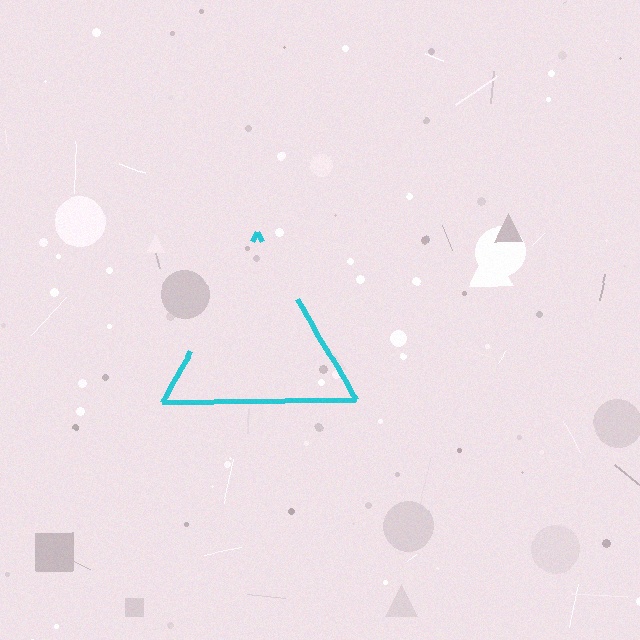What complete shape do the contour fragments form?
The contour fragments form a triangle.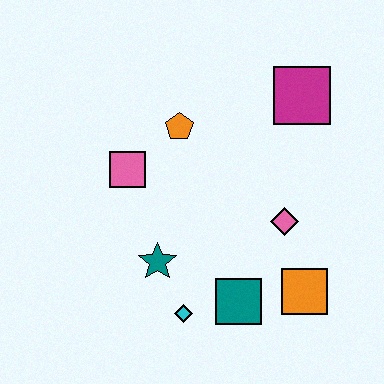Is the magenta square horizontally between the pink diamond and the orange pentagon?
No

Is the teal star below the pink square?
Yes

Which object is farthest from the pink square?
The orange square is farthest from the pink square.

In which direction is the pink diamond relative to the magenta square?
The pink diamond is below the magenta square.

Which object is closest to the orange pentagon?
The pink square is closest to the orange pentagon.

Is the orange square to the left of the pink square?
No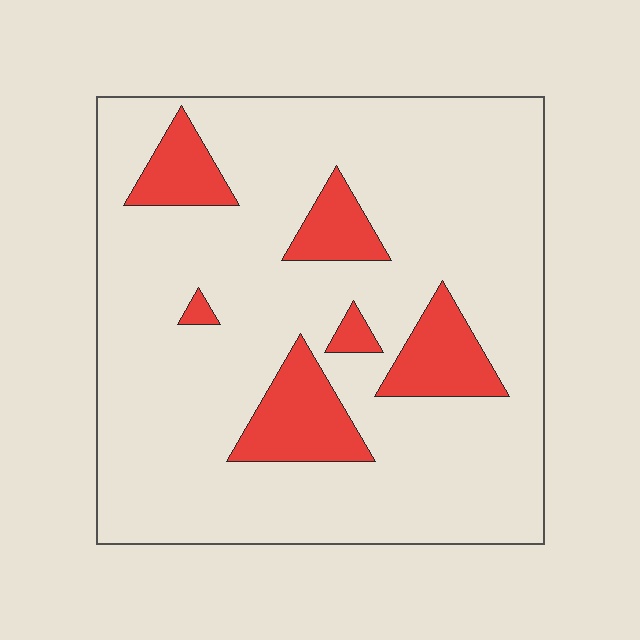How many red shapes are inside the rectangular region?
6.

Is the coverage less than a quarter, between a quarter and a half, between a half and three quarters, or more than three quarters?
Less than a quarter.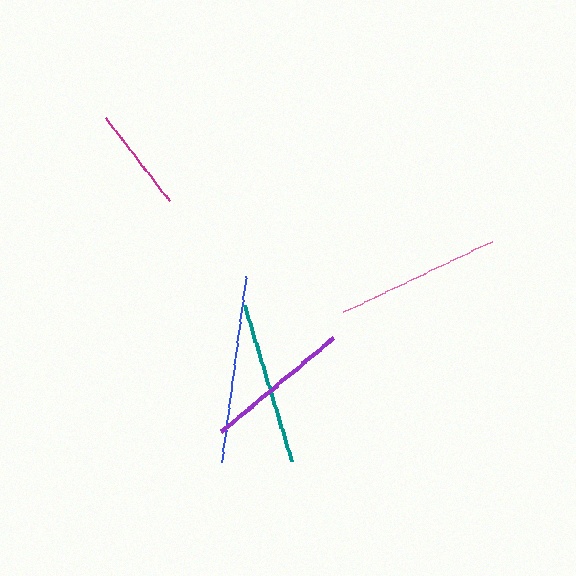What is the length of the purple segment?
The purple segment is approximately 147 pixels long.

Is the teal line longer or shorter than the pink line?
The pink line is longer than the teal line.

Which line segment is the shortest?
The magenta line is the shortest at approximately 105 pixels.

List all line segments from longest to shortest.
From longest to shortest: blue, pink, teal, purple, magenta.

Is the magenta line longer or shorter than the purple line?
The purple line is longer than the magenta line.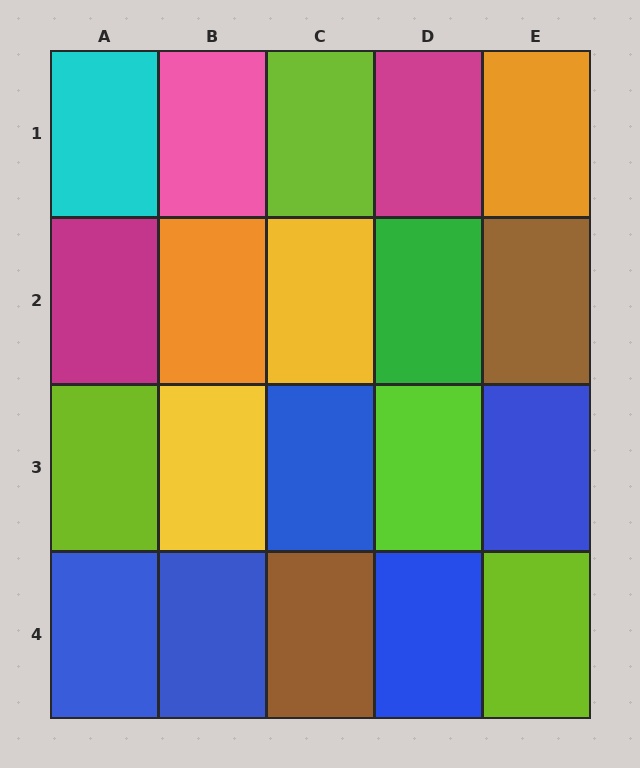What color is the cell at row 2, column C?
Yellow.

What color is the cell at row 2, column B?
Orange.